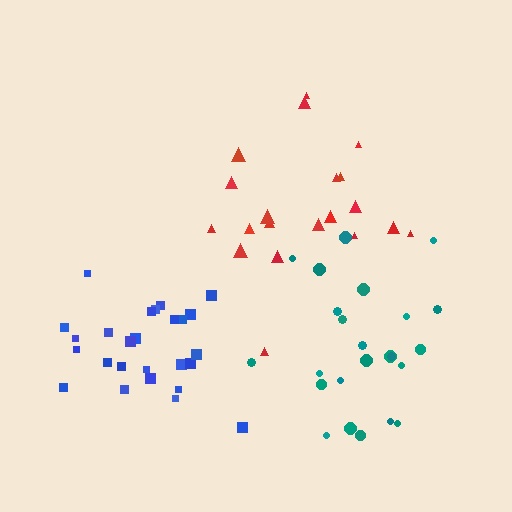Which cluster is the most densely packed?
Blue.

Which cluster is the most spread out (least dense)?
Red.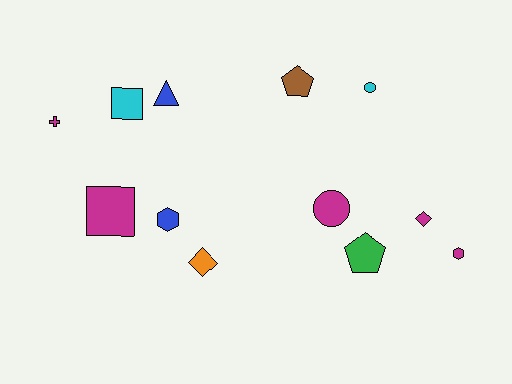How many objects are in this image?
There are 12 objects.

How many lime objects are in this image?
There are no lime objects.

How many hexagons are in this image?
There are 2 hexagons.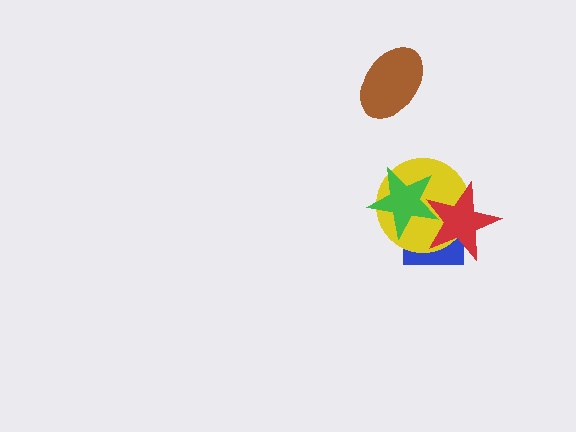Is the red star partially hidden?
No, no other shape covers it.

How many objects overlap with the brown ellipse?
0 objects overlap with the brown ellipse.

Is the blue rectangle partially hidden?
Yes, it is partially covered by another shape.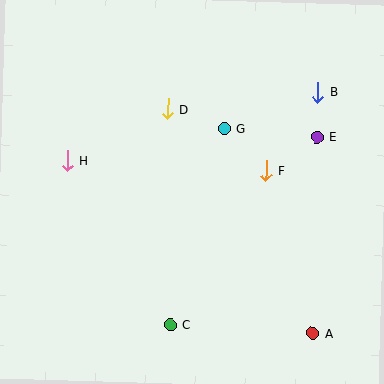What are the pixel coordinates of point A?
Point A is at (313, 333).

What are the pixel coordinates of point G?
Point G is at (224, 128).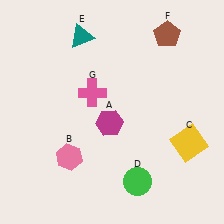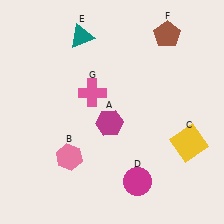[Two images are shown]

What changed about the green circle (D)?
In Image 1, D is green. In Image 2, it changed to magenta.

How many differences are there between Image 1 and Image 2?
There is 1 difference between the two images.